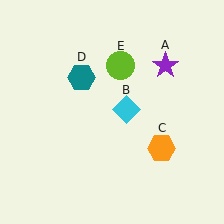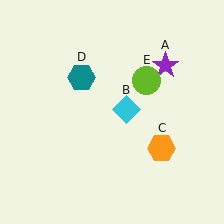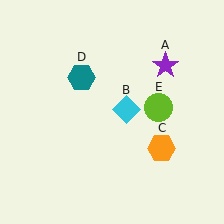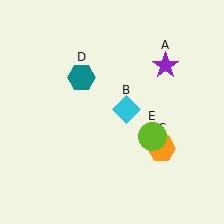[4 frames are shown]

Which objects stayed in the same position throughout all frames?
Purple star (object A) and cyan diamond (object B) and orange hexagon (object C) and teal hexagon (object D) remained stationary.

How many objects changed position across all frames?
1 object changed position: lime circle (object E).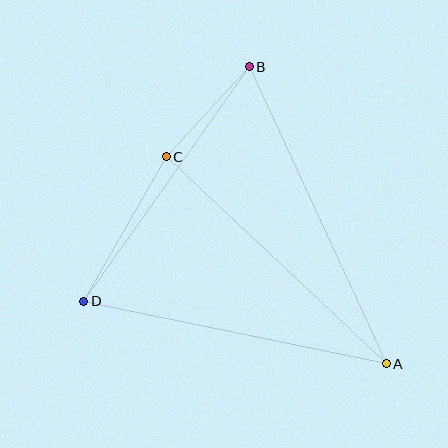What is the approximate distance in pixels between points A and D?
The distance between A and D is approximately 309 pixels.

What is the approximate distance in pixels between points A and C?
The distance between A and C is approximately 302 pixels.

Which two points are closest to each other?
Points B and C are closest to each other.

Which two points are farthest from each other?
Points A and B are farthest from each other.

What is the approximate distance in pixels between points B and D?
The distance between B and D is approximately 287 pixels.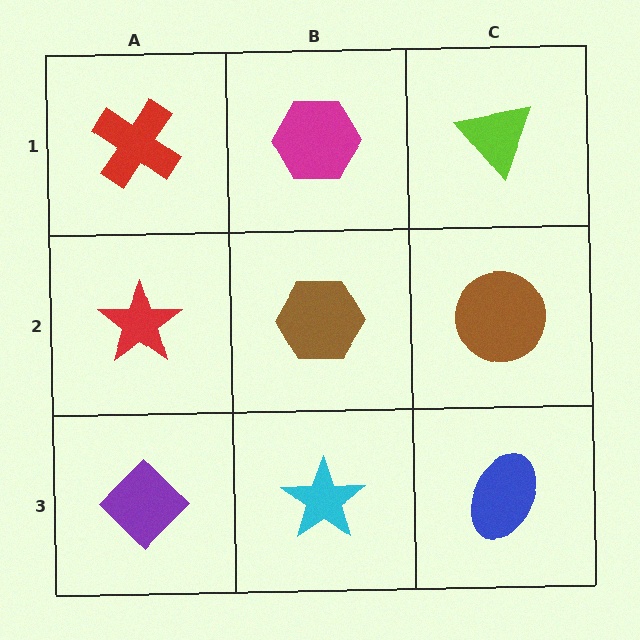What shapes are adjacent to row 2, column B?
A magenta hexagon (row 1, column B), a cyan star (row 3, column B), a red star (row 2, column A), a brown circle (row 2, column C).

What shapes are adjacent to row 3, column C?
A brown circle (row 2, column C), a cyan star (row 3, column B).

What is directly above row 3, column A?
A red star.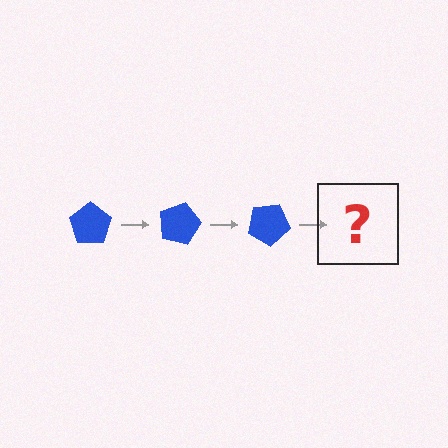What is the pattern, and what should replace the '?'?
The pattern is that the pentagon rotates 15 degrees each step. The '?' should be a blue pentagon rotated 45 degrees.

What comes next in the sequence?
The next element should be a blue pentagon rotated 45 degrees.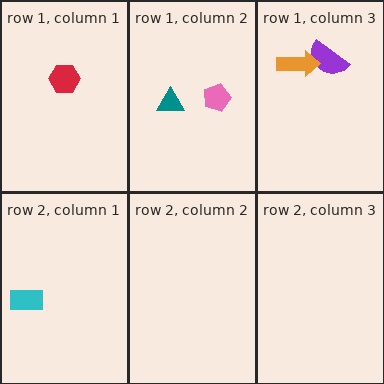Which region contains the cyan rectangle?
The row 2, column 1 region.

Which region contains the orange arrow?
The row 1, column 3 region.